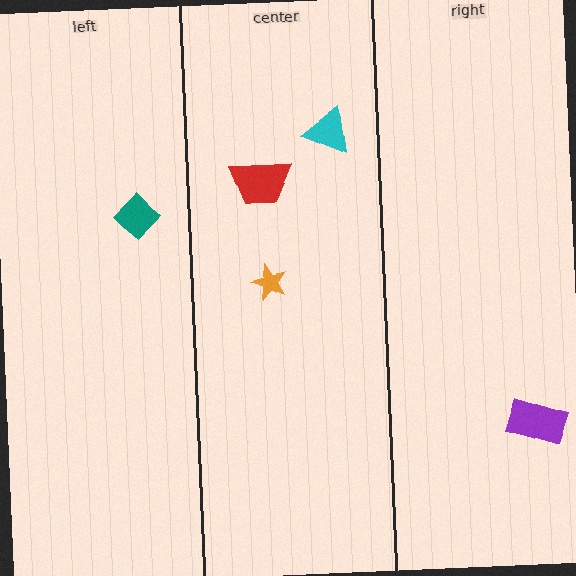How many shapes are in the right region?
1.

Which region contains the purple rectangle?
The right region.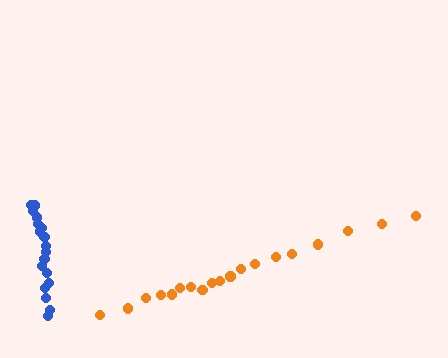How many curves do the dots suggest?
There are 2 distinct paths.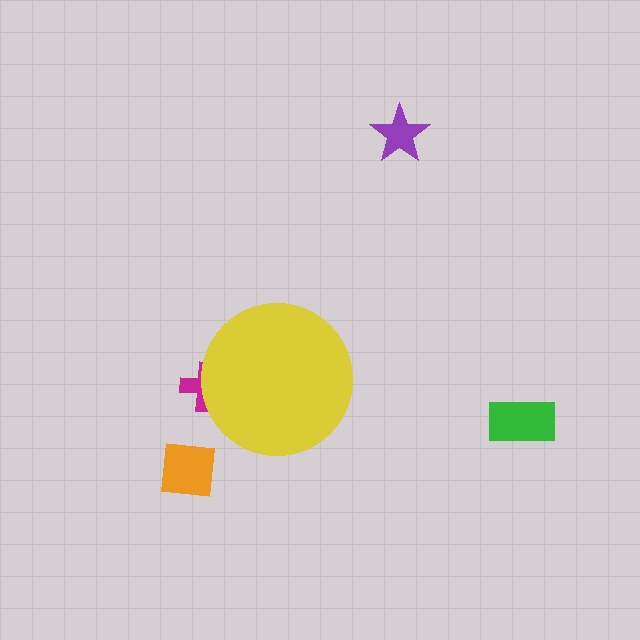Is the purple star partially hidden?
No, the purple star is fully visible.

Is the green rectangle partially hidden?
No, the green rectangle is fully visible.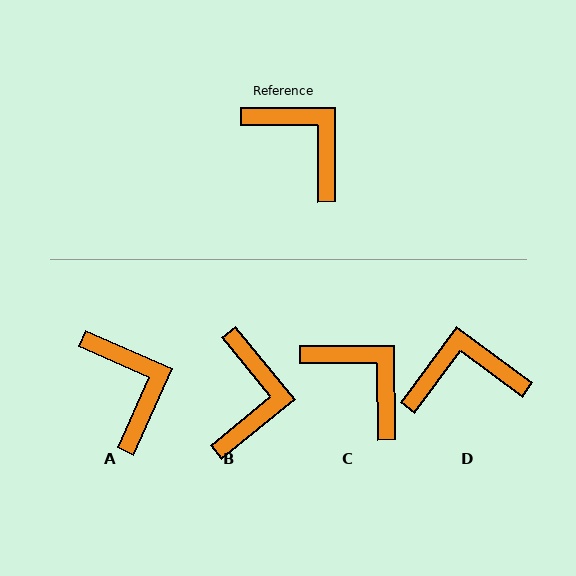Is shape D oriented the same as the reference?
No, it is off by about 53 degrees.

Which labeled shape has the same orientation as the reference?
C.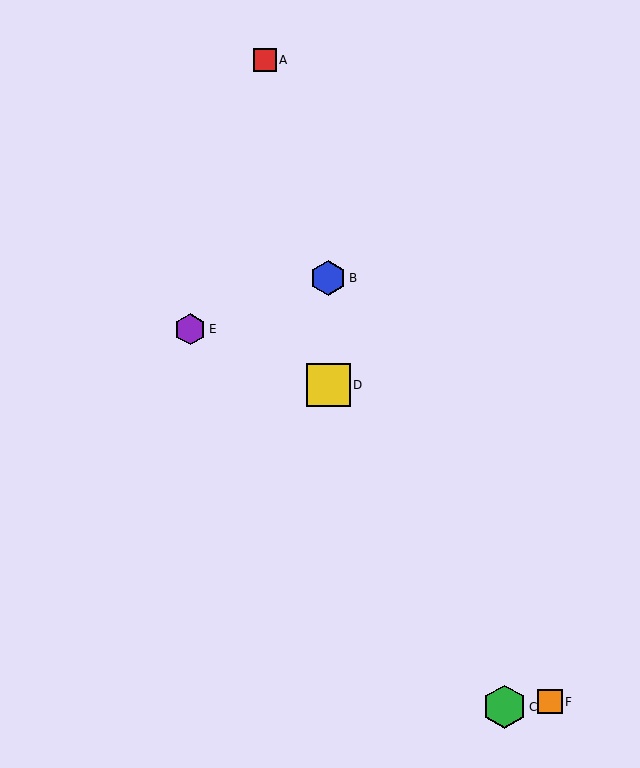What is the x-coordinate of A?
Object A is at x≈265.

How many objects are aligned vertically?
2 objects (B, D) are aligned vertically.